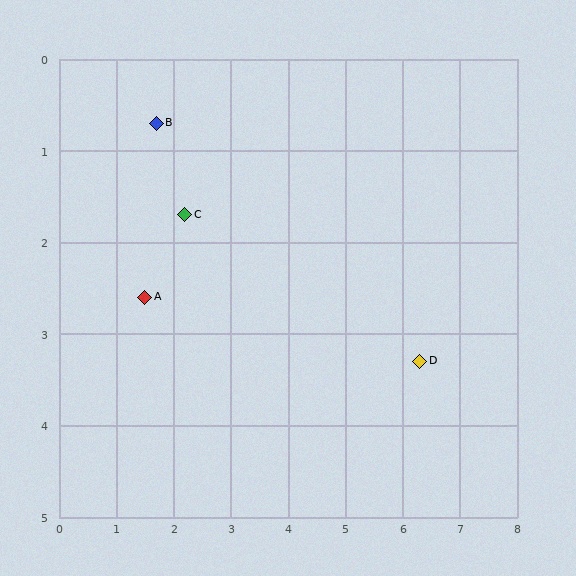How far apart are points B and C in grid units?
Points B and C are about 1.1 grid units apart.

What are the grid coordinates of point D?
Point D is at approximately (6.3, 3.3).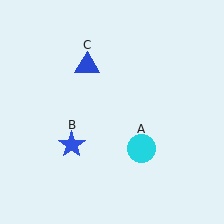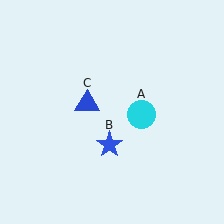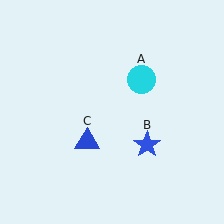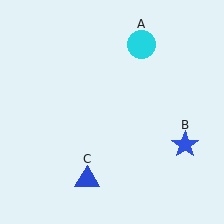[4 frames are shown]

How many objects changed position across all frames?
3 objects changed position: cyan circle (object A), blue star (object B), blue triangle (object C).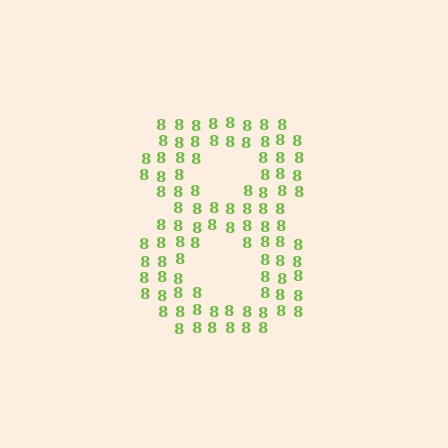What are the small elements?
The small elements are digit 8's.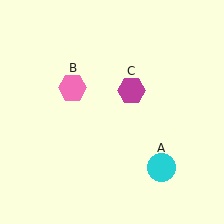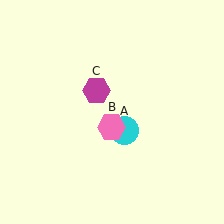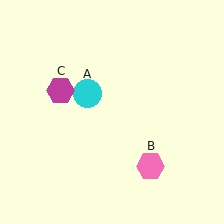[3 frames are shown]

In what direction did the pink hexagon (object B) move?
The pink hexagon (object B) moved down and to the right.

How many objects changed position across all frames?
3 objects changed position: cyan circle (object A), pink hexagon (object B), magenta hexagon (object C).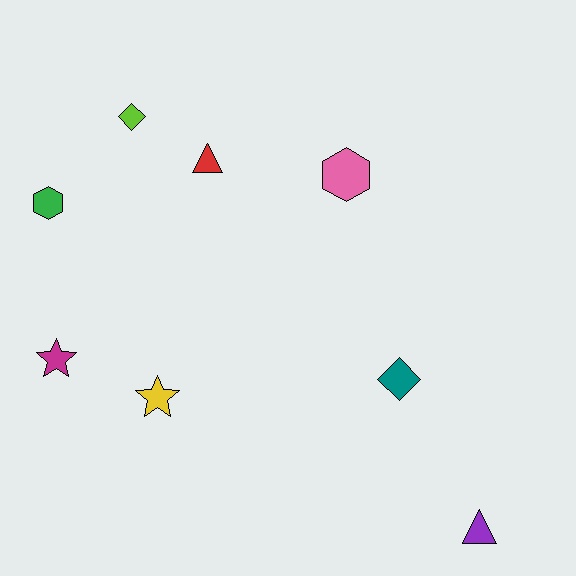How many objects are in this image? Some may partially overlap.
There are 8 objects.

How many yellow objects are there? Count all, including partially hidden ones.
There is 1 yellow object.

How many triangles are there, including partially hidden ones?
There are 2 triangles.